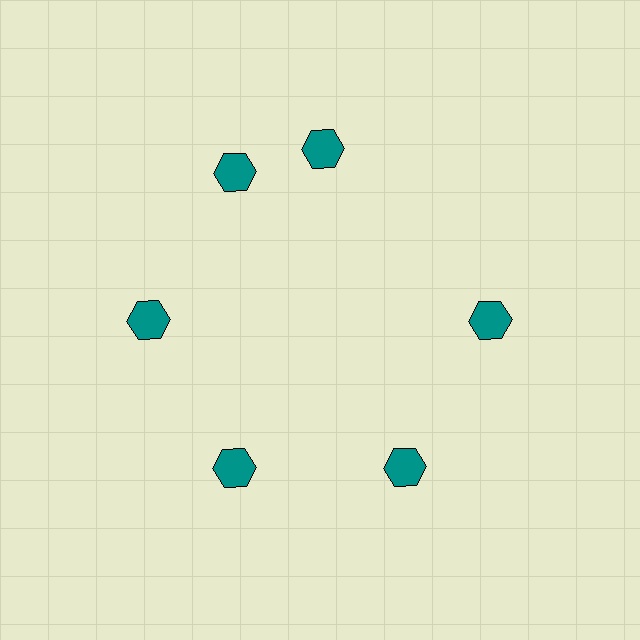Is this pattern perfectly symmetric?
No. The 6 teal hexagons are arranged in a ring, but one element near the 1 o'clock position is rotated out of alignment along the ring, breaking the 6-fold rotational symmetry.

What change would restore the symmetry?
The symmetry would be restored by rotating it back into even spacing with its neighbors so that all 6 hexagons sit at equal angles and equal distance from the center.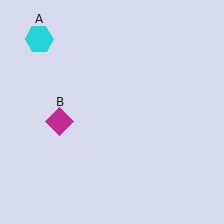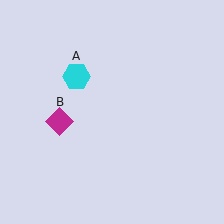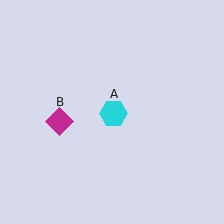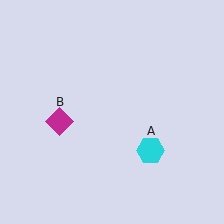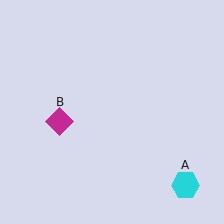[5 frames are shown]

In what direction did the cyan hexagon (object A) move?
The cyan hexagon (object A) moved down and to the right.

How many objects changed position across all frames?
1 object changed position: cyan hexagon (object A).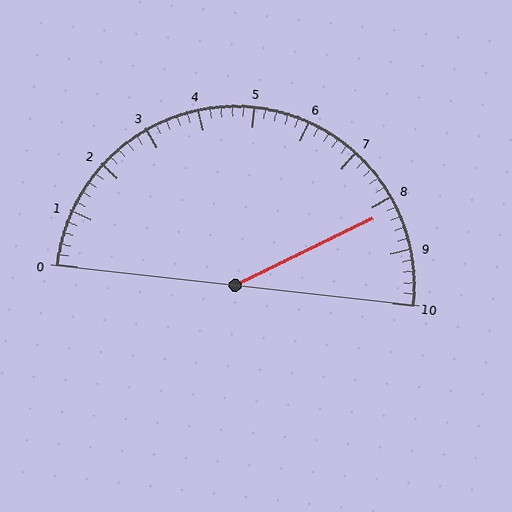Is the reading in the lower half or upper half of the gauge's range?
The reading is in the upper half of the range (0 to 10).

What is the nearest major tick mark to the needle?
The nearest major tick mark is 8.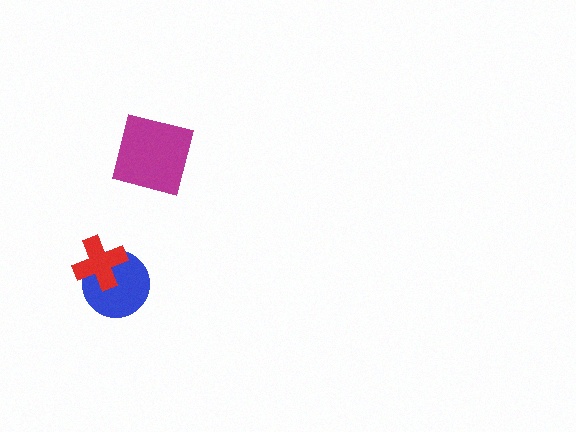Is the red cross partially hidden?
No, no other shape covers it.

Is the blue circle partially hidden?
Yes, it is partially covered by another shape.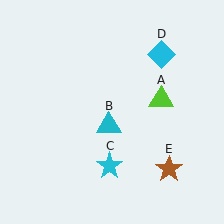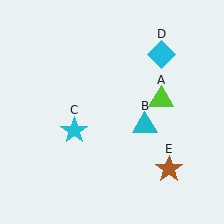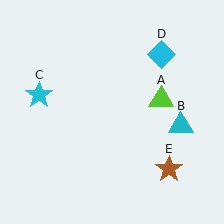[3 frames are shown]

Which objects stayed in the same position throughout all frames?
Lime triangle (object A) and cyan diamond (object D) and brown star (object E) remained stationary.